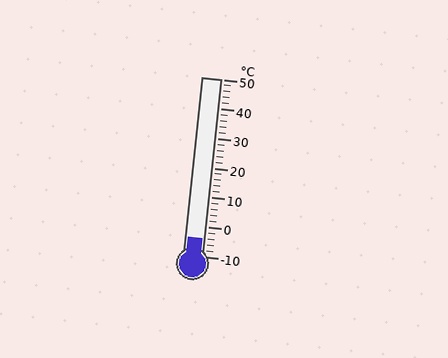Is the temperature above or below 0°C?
The temperature is below 0°C.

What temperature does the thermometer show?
The thermometer shows approximately -4°C.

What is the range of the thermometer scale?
The thermometer scale ranges from -10°C to 50°C.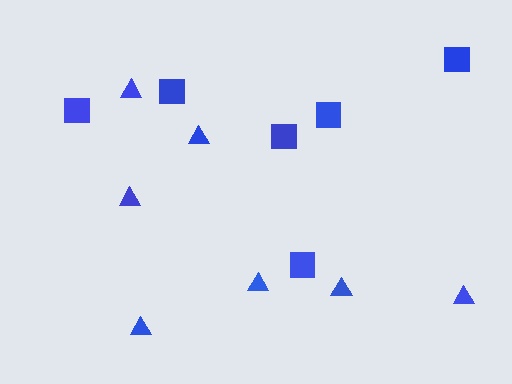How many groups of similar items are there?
There are 2 groups: one group of triangles (7) and one group of squares (6).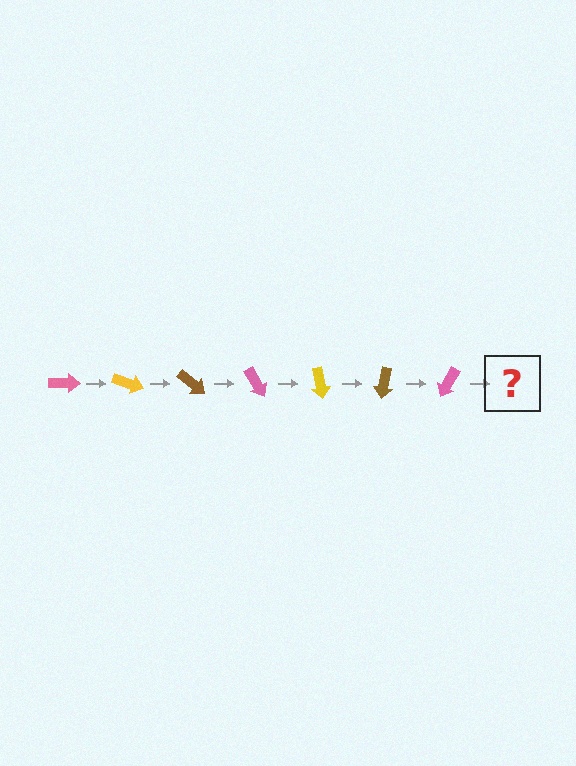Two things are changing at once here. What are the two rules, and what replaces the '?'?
The two rules are that it rotates 20 degrees each step and the color cycles through pink, yellow, and brown. The '?' should be a yellow arrow, rotated 140 degrees from the start.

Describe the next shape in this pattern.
It should be a yellow arrow, rotated 140 degrees from the start.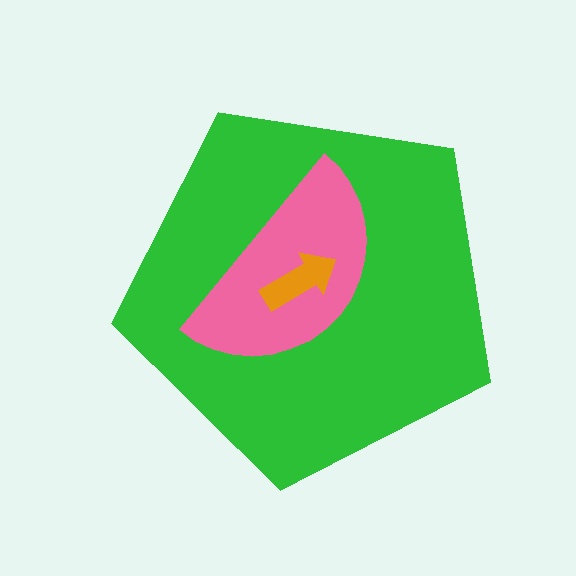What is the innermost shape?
The orange arrow.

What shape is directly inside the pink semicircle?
The orange arrow.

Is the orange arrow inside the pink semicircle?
Yes.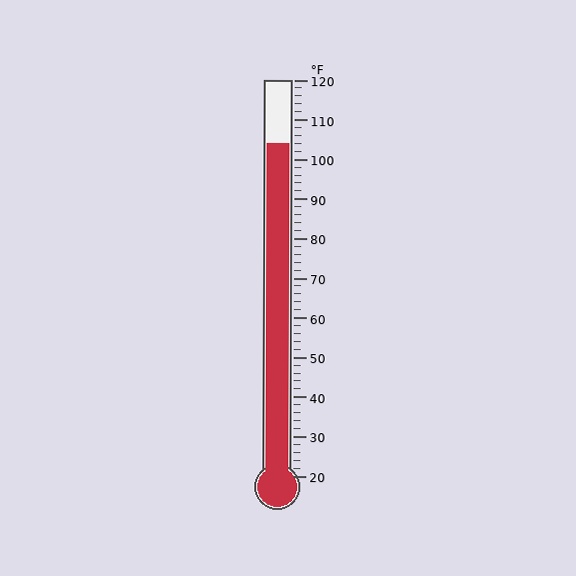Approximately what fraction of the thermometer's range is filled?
The thermometer is filled to approximately 85% of its range.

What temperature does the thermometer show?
The thermometer shows approximately 104°F.